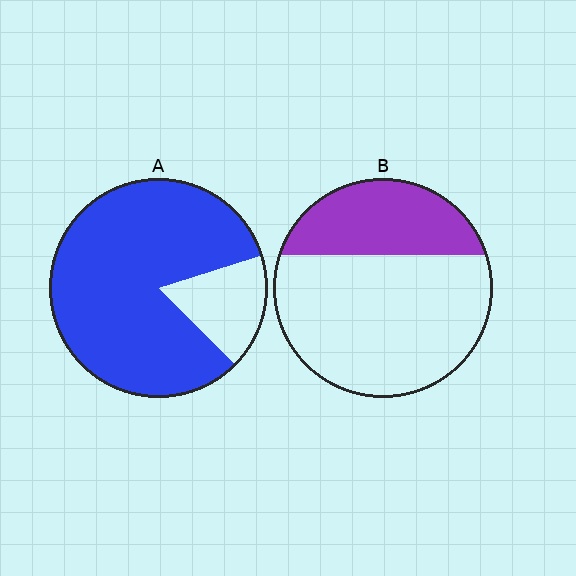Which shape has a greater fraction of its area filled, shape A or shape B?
Shape A.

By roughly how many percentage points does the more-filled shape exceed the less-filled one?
By roughly 50 percentage points (A over B).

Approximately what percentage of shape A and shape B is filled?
A is approximately 85% and B is approximately 30%.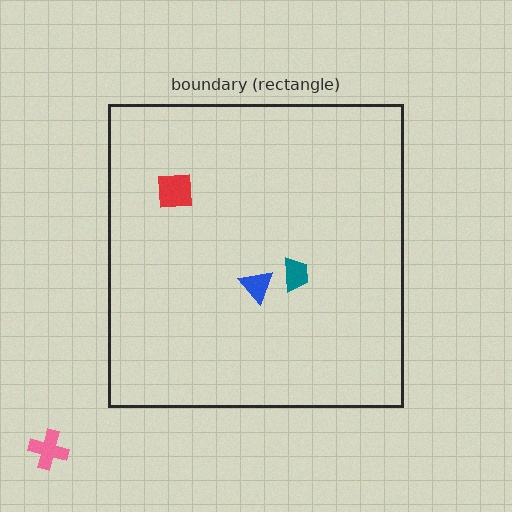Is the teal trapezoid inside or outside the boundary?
Inside.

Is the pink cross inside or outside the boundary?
Outside.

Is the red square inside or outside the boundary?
Inside.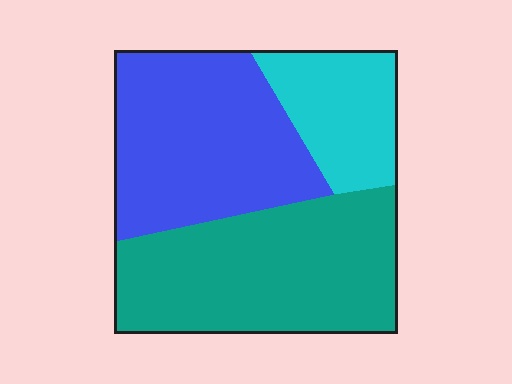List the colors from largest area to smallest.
From largest to smallest: teal, blue, cyan.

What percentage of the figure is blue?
Blue takes up about three eighths (3/8) of the figure.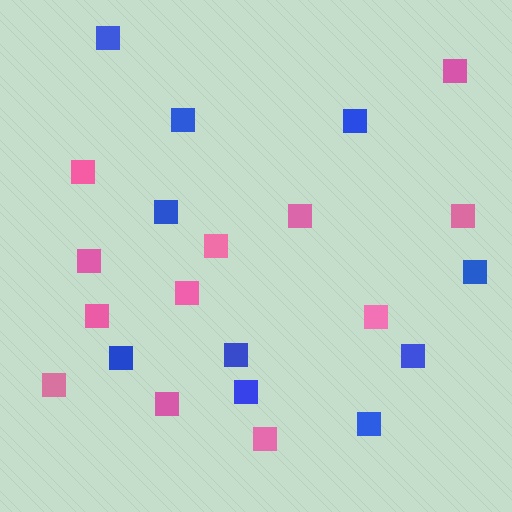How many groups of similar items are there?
There are 2 groups: one group of pink squares (12) and one group of blue squares (10).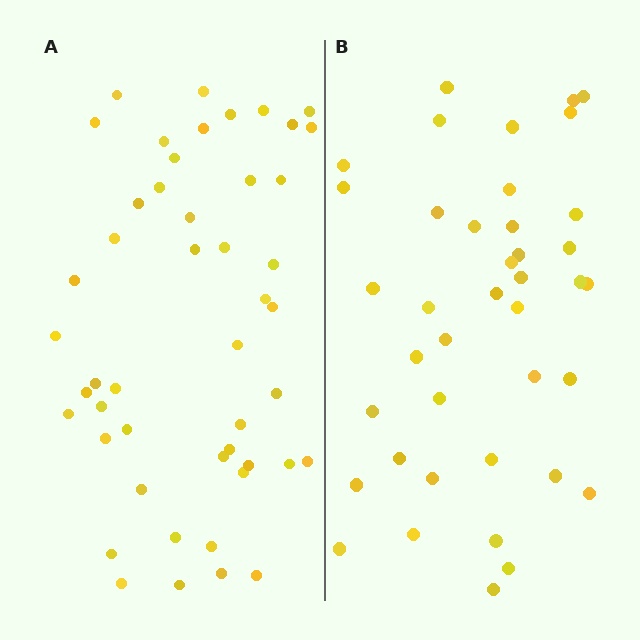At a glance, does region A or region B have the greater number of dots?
Region A (the left region) has more dots.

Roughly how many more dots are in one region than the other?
Region A has roughly 8 or so more dots than region B.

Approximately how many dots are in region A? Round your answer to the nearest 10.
About 50 dots. (The exact count is 48, which rounds to 50.)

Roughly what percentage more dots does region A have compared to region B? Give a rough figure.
About 20% more.